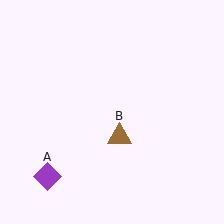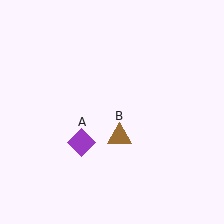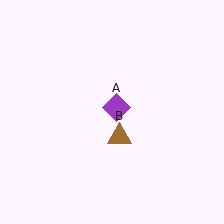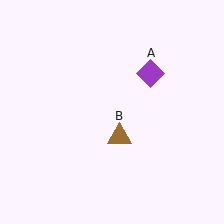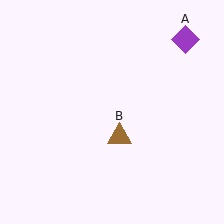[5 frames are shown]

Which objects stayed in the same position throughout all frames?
Brown triangle (object B) remained stationary.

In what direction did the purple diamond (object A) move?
The purple diamond (object A) moved up and to the right.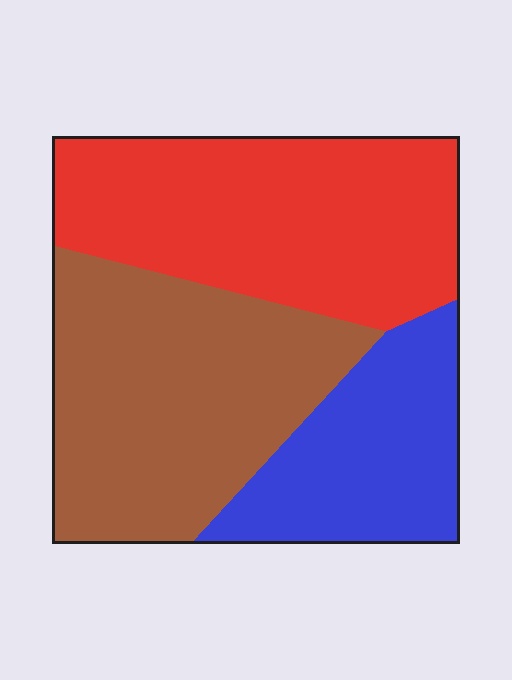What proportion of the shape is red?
Red covers around 40% of the shape.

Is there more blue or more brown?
Brown.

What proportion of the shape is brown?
Brown takes up about two fifths (2/5) of the shape.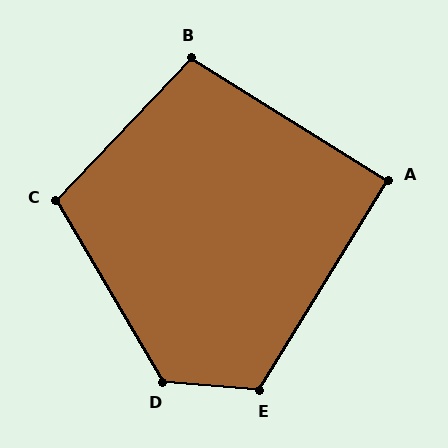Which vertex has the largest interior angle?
D, at approximately 125 degrees.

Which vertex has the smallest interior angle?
A, at approximately 91 degrees.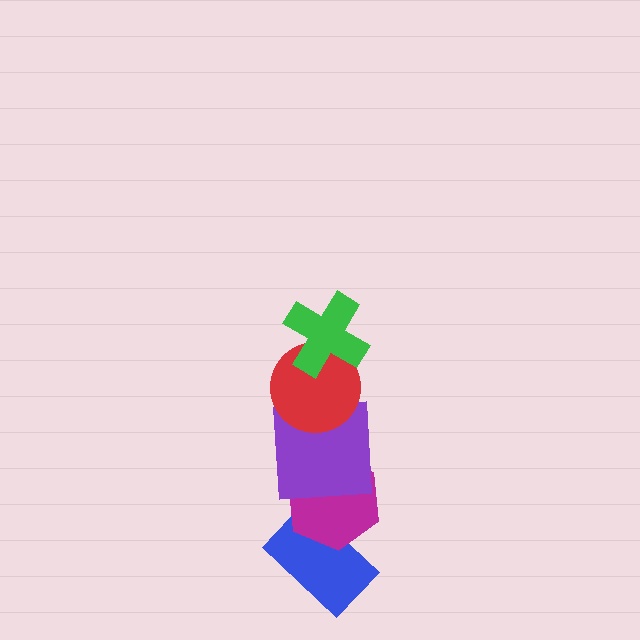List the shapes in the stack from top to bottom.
From top to bottom: the green cross, the red circle, the purple square, the magenta hexagon, the blue rectangle.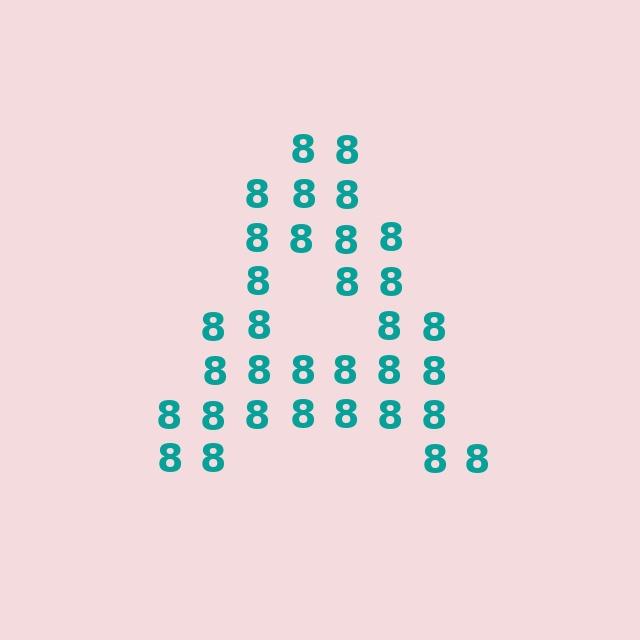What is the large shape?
The large shape is the letter A.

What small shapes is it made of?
It is made of small digit 8's.